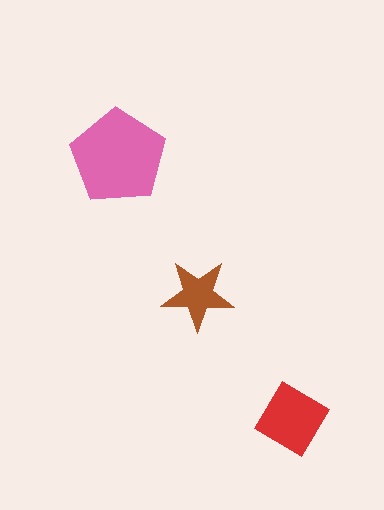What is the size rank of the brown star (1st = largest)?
3rd.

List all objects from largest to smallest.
The pink pentagon, the red diamond, the brown star.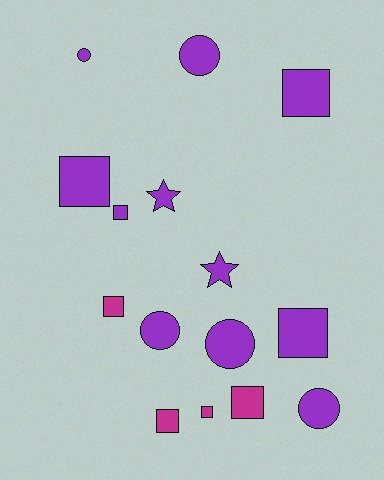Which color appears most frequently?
Purple, with 11 objects.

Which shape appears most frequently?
Square, with 8 objects.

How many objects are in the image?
There are 15 objects.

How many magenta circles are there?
There are no magenta circles.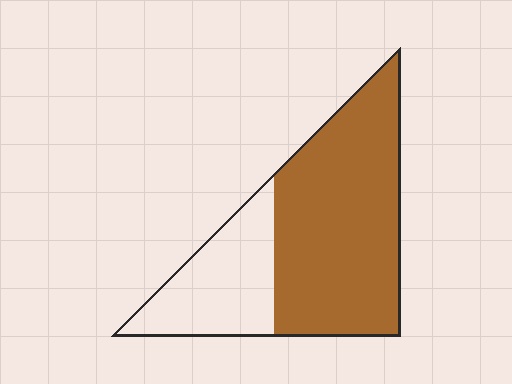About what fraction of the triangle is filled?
About two thirds (2/3).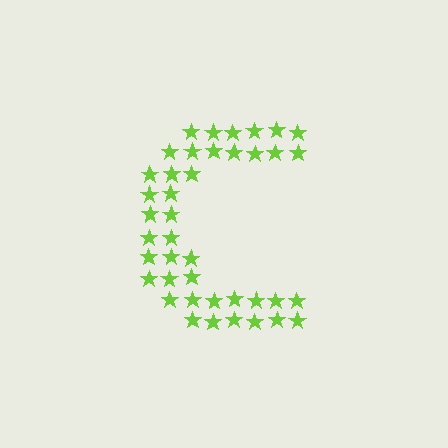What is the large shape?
The large shape is the letter C.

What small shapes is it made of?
It is made of small stars.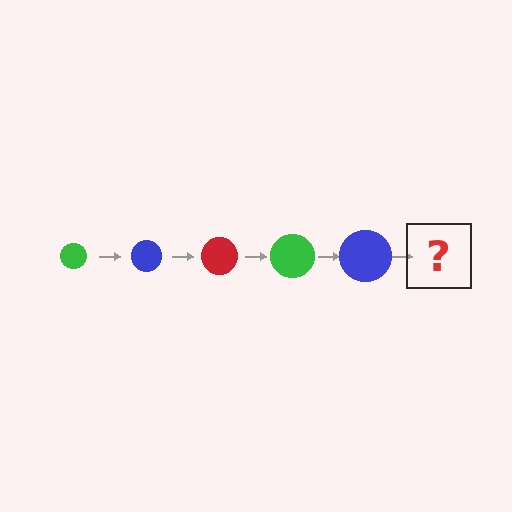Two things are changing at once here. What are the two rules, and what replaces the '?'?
The two rules are that the circle grows larger each step and the color cycles through green, blue, and red. The '?' should be a red circle, larger than the previous one.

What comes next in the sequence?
The next element should be a red circle, larger than the previous one.